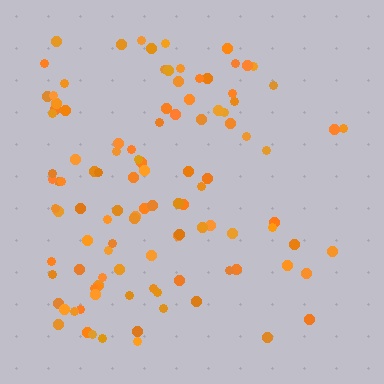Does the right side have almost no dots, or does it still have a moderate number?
Still a moderate number, just noticeably fewer than the left.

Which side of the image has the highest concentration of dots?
The left.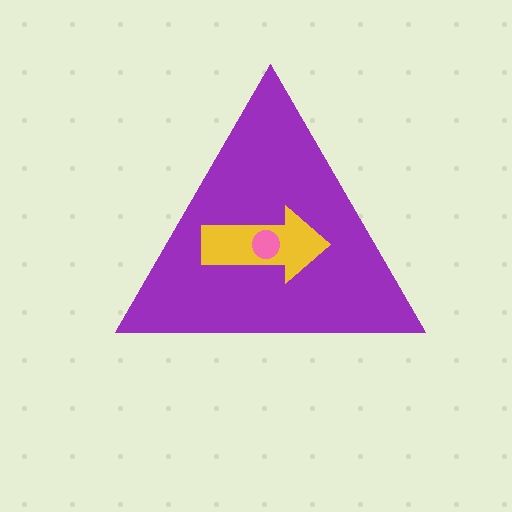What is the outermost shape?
The purple triangle.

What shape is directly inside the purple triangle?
The yellow arrow.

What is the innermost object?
The pink circle.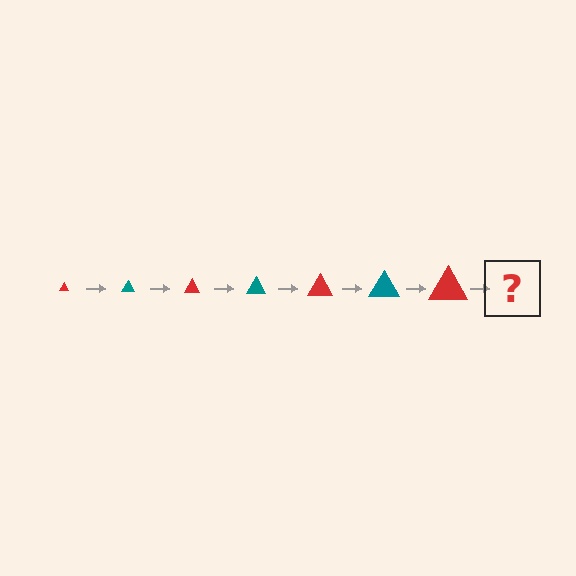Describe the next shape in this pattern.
It should be a teal triangle, larger than the previous one.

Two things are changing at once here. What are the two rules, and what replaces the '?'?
The two rules are that the triangle grows larger each step and the color cycles through red and teal. The '?' should be a teal triangle, larger than the previous one.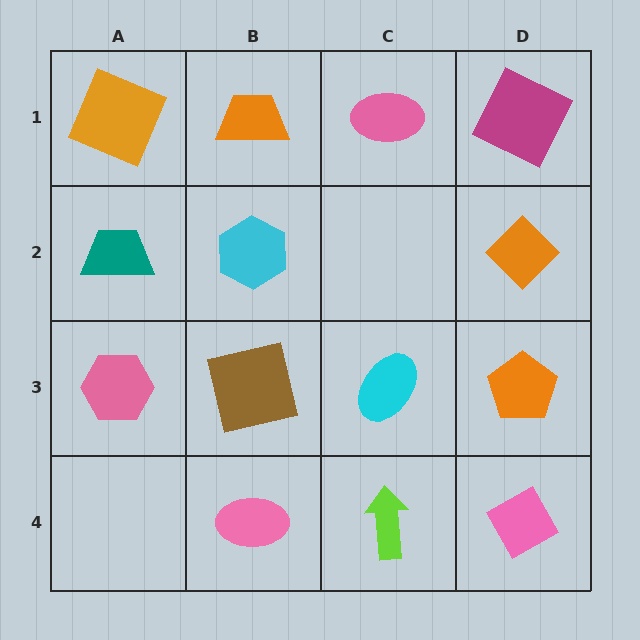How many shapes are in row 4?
3 shapes.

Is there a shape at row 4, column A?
No, that cell is empty.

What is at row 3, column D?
An orange pentagon.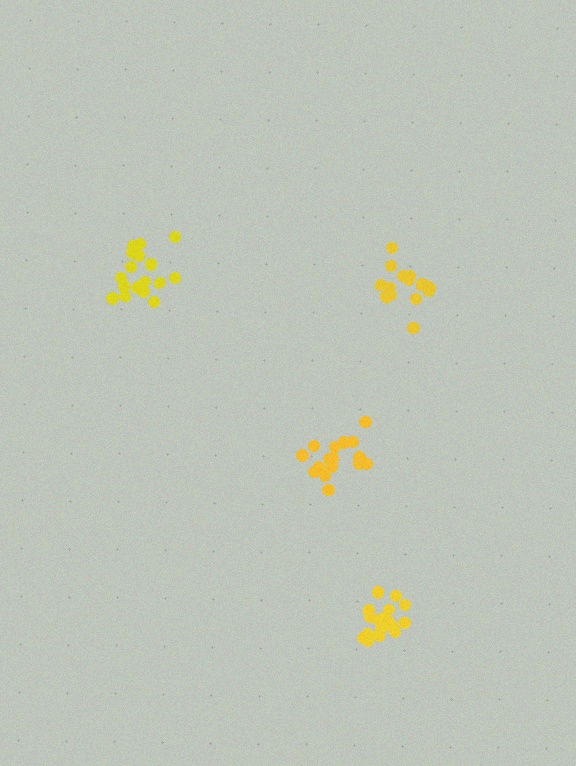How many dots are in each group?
Group 1: 15 dots, Group 2: 17 dots, Group 3: 18 dots, Group 4: 17 dots (67 total).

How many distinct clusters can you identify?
There are 4 distinct clusters.